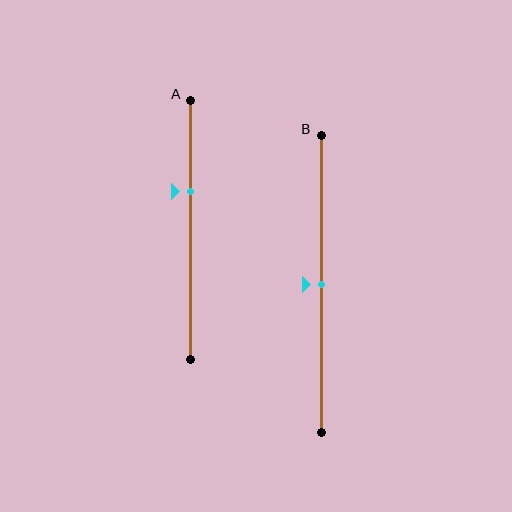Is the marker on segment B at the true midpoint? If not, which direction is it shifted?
Yes, the marker on segment B is at the true midpoint.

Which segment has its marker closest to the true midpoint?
Segment B has its marker closest to the true midpoint.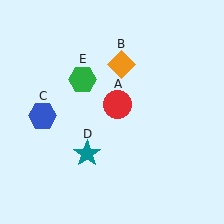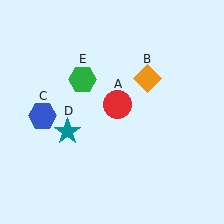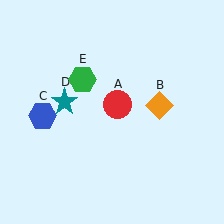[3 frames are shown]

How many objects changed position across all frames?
2 objects changed position: orange diamond (object B), teal star (object D).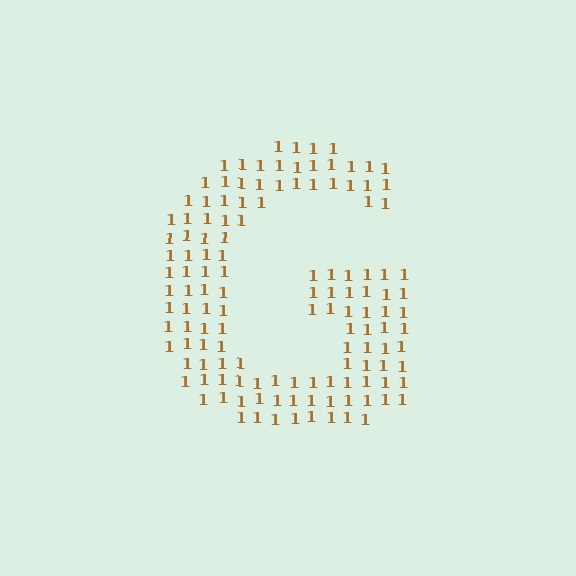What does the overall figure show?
The overall figure shows the letter G.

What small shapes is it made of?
It is made of small digit 1's.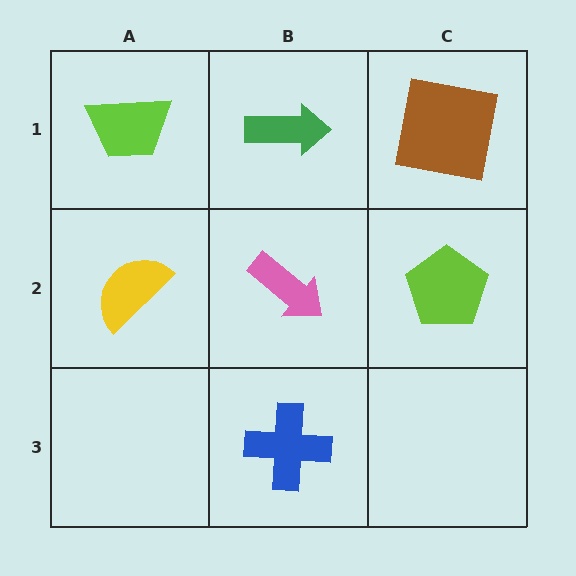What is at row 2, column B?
A pink arrow.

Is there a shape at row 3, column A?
No, that cell is empty.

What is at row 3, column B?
A blue cross.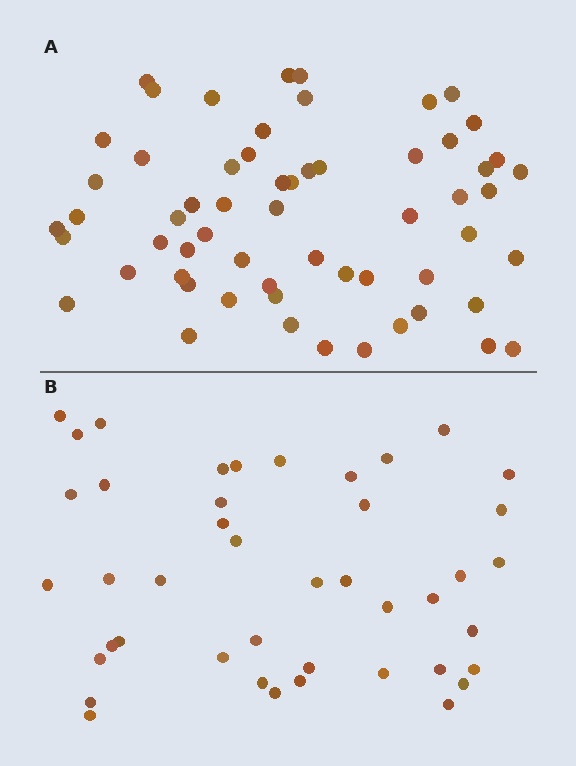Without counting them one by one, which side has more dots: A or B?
Region A (the top region) has more dots.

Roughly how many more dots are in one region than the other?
Region A has approximately 15 more dots than region B.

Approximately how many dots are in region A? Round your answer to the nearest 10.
About 60 dots.